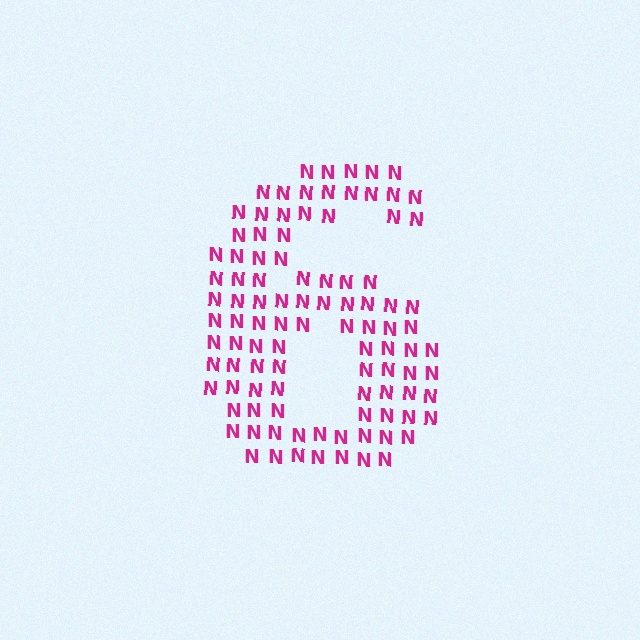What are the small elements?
The small elements are letter N's.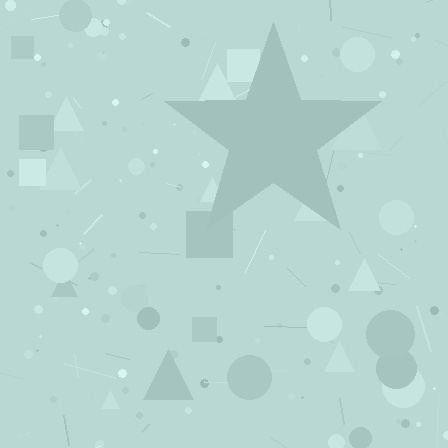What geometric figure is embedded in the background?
A star is embedded in the background.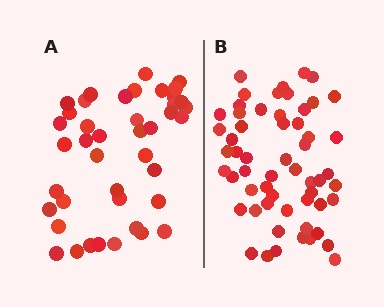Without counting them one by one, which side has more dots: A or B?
Region B (the right region) has more dots.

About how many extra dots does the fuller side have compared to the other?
Region B has approximately 15 more dots than region A.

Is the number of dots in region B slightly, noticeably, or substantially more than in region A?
Region B has noticeably more, but not dramatically so. The ratio is roughly 1.4 to 1.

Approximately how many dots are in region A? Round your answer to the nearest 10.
About 40 dots. (The exact count is 42, which rounds to 40.)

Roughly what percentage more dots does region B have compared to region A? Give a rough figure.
About 35% more.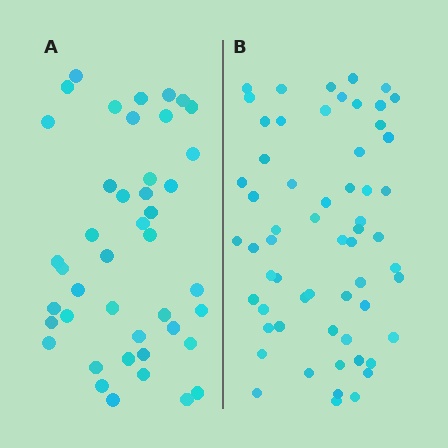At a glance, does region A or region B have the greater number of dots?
Region B (the right region) has more dots.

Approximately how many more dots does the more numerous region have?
Region B has approximately 15 more dots than region A.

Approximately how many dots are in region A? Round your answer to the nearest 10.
About 40 dots. (The exact count is 43, which rounds to 40.)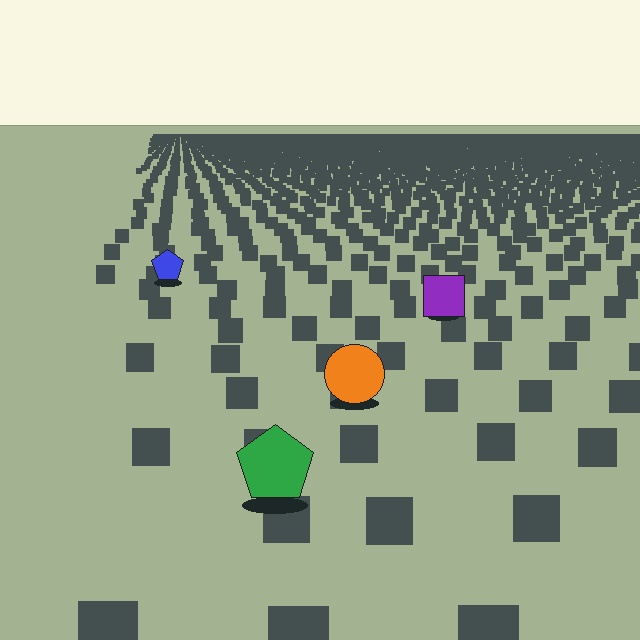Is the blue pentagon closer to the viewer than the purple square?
No. The purple square is closer — you can tell from the texture gradient: the ground texture is coarser near it.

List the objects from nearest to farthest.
From nearest to farthest: the green pentagon, the orange circle, the purple square, the blue pentagon.